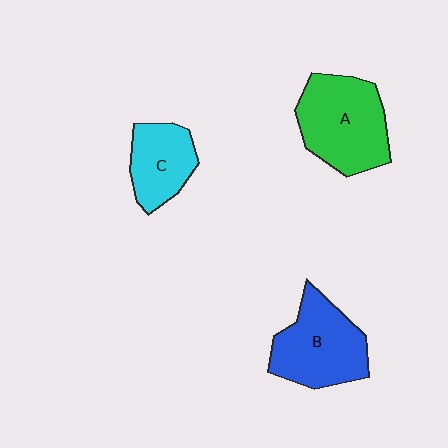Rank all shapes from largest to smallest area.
From largest to smallest: A (green), B (blue), C (cyan).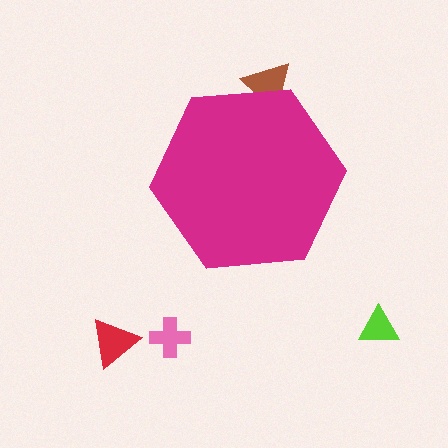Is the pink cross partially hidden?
No, the pink cross is fully visible.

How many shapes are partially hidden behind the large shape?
1 shape is partially hidden.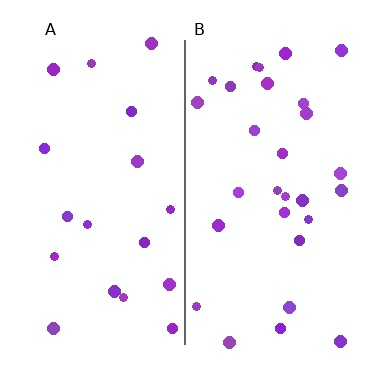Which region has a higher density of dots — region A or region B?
B (the right).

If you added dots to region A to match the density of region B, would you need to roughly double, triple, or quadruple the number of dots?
Approximately double.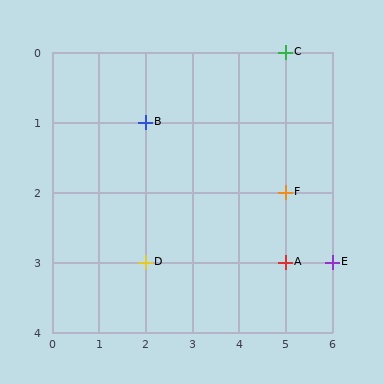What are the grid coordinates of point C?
Point C is at grid coordinates (5, 0).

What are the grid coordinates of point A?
Point A is at grid coordinates (5, 3).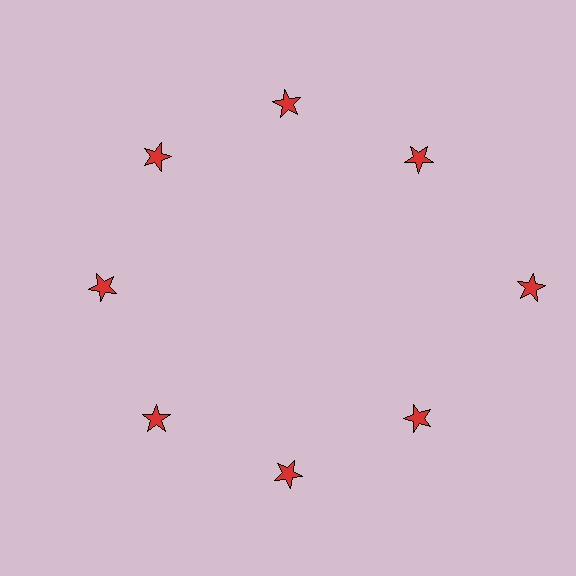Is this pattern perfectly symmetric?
No. The 8 red stars are arranged in a ring, but one element near the 3 o'clock position is pushed outward from the center, breaking the 8-fold rotational symmetry.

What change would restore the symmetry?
The symmetry would be restored by moving it inward, back onto the ring so that all 8 stars sit at equal angles and equal distance from the center.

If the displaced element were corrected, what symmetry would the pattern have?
It would have 8-fold rotational symmetry — the pattern would map onto itself every 45 degrees.